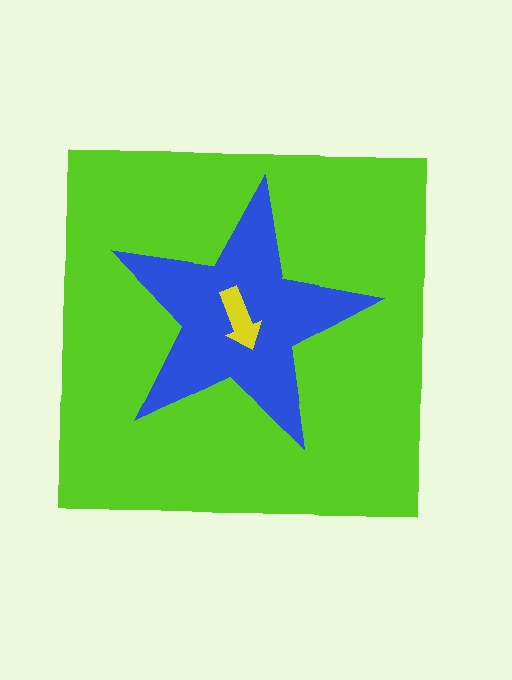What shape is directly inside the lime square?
The blue star.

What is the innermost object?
The yellow arrow.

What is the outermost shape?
The lime square.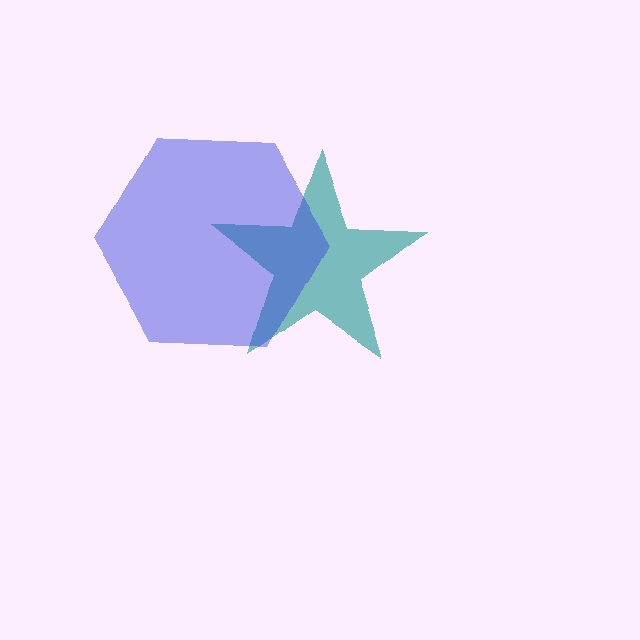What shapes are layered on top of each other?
The layered shapes are: a teal star, a blue hexagon.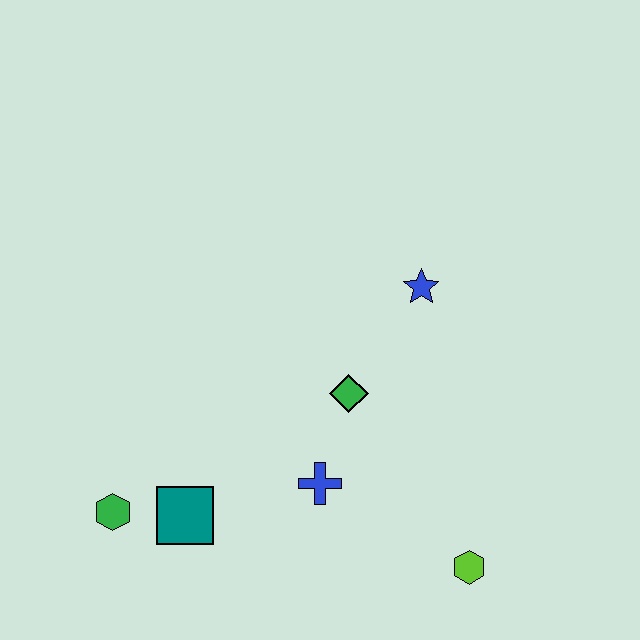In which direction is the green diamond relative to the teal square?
The green diamond is to the right of the teal square.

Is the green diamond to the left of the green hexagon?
No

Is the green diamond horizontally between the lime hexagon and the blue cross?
Yes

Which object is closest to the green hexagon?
The teal square is closest to the green hexagon.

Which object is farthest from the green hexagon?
The blue star is farthest from the green hexagon.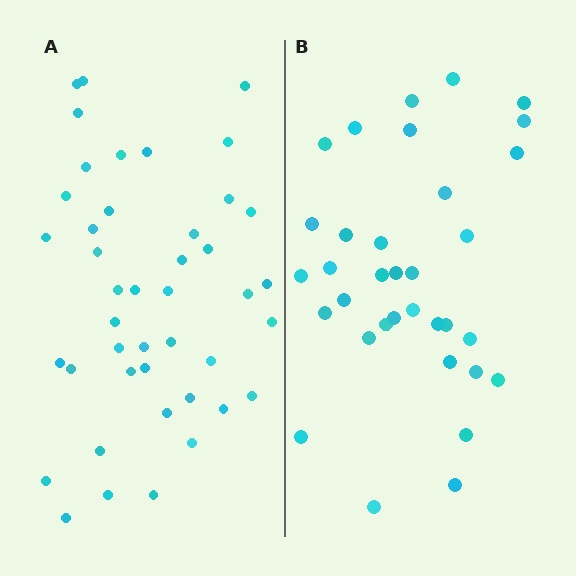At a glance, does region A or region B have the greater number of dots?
Region A (the left region) has more dots.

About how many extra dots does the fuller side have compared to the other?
Region A has roughly 8 or so more dots than region B.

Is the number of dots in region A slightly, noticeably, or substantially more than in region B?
Region A has noticeably more, but not dramatically so. The ratio is roughly 1.3 to 1.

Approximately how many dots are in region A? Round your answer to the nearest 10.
About 40 dots. (The exact count is 43, which rounds to 40.)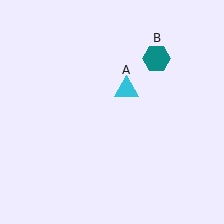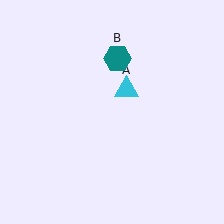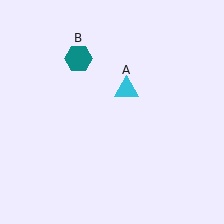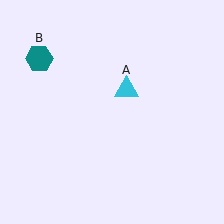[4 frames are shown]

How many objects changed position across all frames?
1 object changed position: teal hexagon (object B).